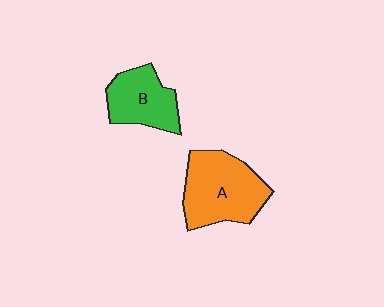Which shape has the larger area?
Shape A (orange).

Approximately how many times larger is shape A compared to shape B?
Approximately 1.4 times.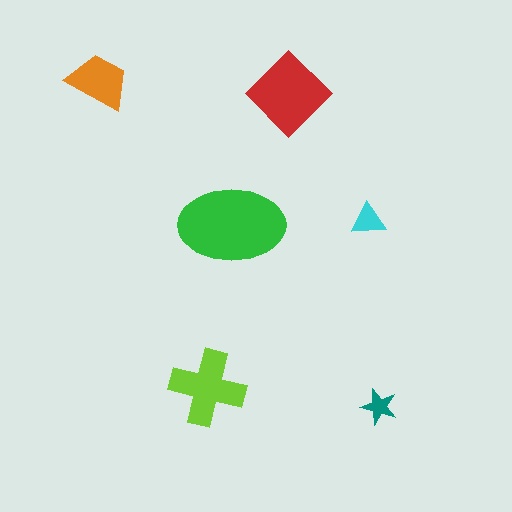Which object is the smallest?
The teal star.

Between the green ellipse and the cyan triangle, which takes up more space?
The green ellipse.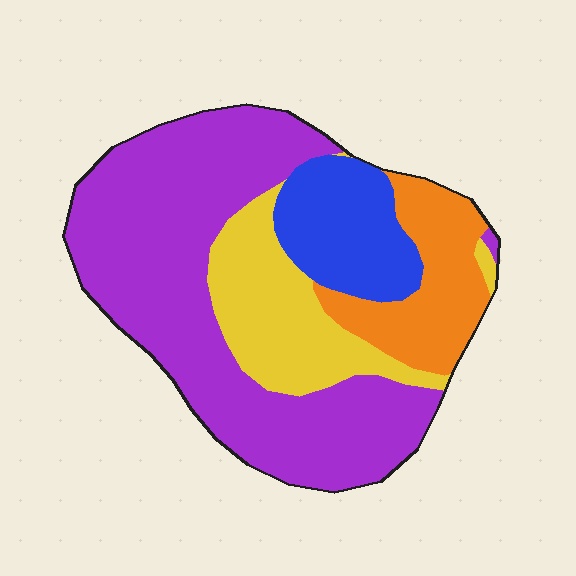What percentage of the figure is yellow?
Yellow covers 18% of the figure.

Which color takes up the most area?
Purple, at roughly 55%.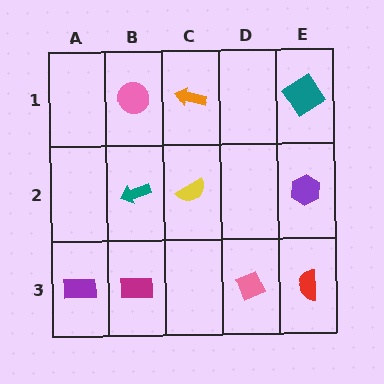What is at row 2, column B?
A teal arrow.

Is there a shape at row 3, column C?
No, that cell is empty.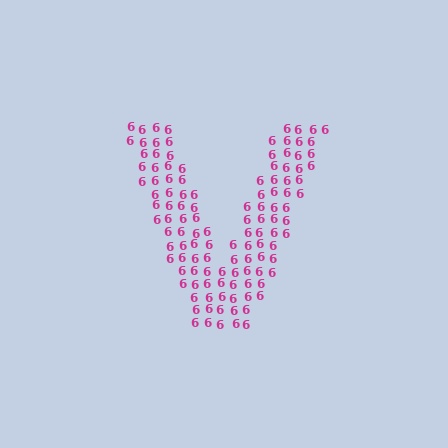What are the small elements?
The small elements are digit 6's.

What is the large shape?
The large shape is the letter V.